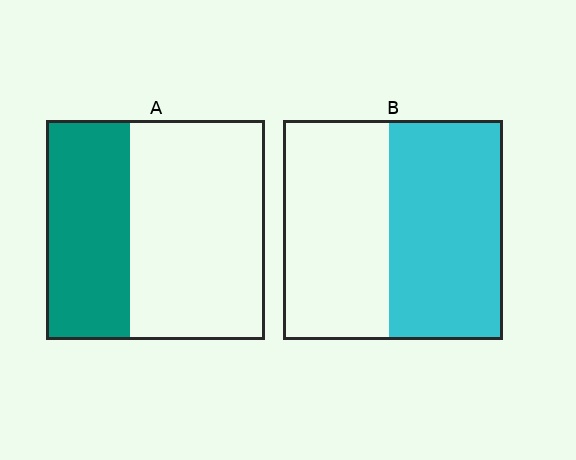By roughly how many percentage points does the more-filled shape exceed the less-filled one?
By roughly 15 percentage points (B over A).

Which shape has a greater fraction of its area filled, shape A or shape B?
Shape B.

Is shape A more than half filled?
No.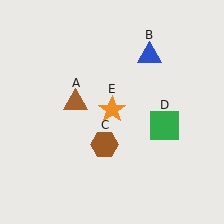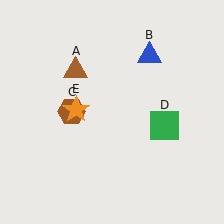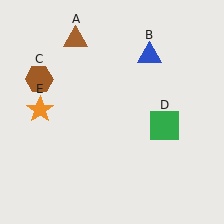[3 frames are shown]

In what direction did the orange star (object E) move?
The orange star (object E) moved left.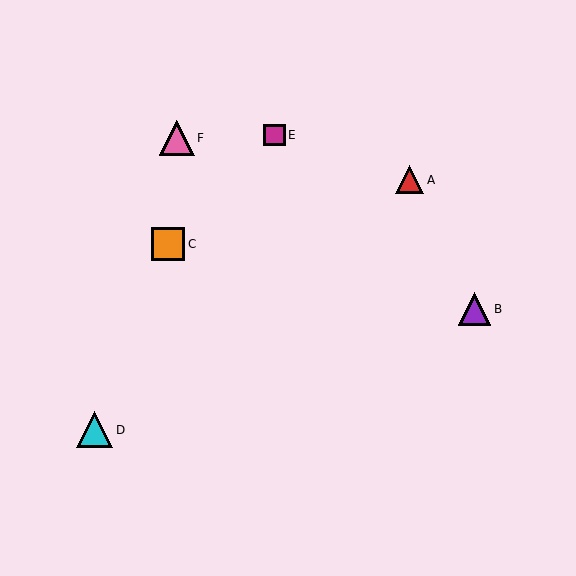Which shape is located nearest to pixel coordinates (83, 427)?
The cyan triangle (labeled D) at (95, 430) is nearest to that location.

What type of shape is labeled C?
Shape C is an orange square.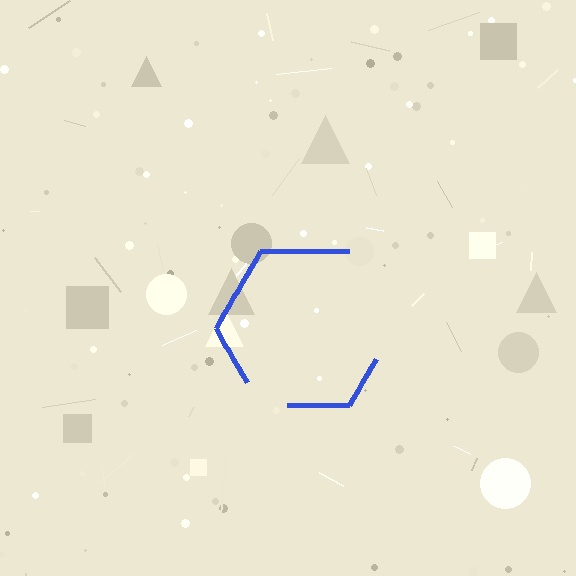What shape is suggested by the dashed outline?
The dashed outline suggests a hexagon.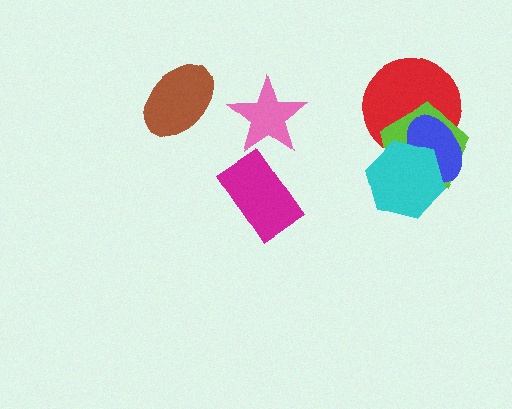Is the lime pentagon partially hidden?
Yes, it is partially covered by another shape.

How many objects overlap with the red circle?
3 objects overlap with the red circle.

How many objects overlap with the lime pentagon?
3 objects overlap with the lime pentagon.